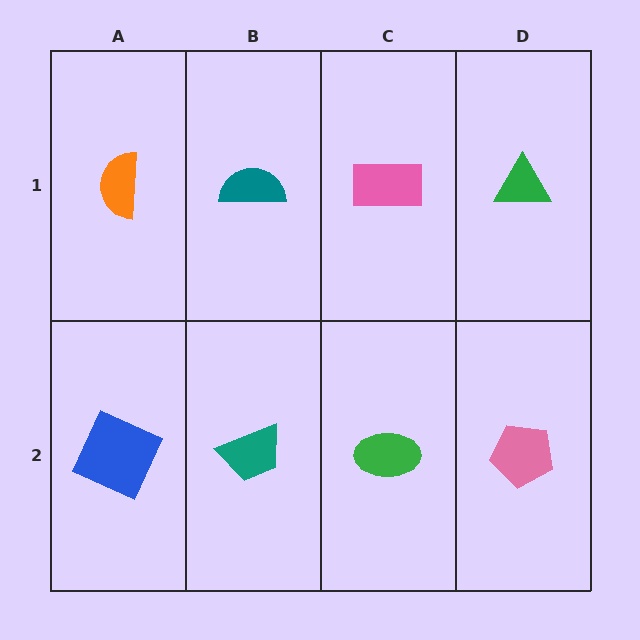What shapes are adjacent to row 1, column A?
A blue square (row 2, column A), a teal semicircle (row 1, column B).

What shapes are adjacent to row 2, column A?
An orange semicircle (row 1, column A), a teal trapezoid (row 2, column B).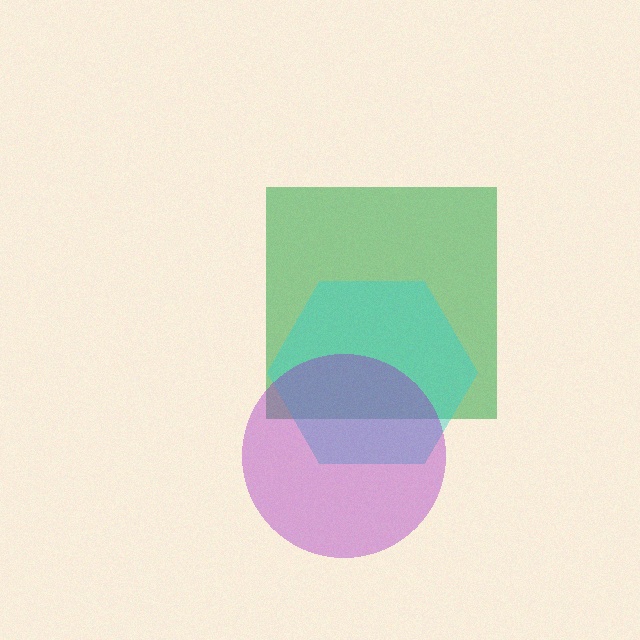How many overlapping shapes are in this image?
There are 3 overlapping shapes in the image.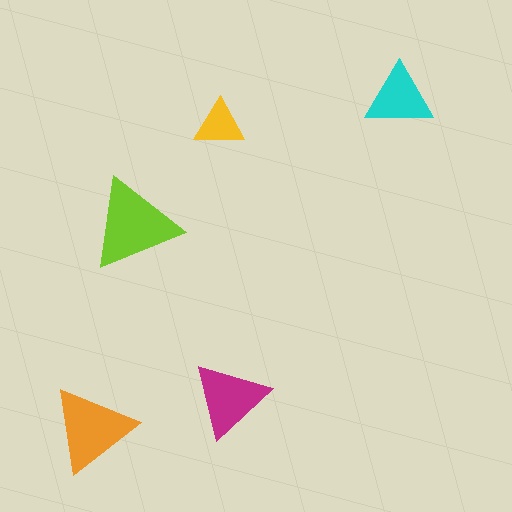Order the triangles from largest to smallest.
the lime one, the orange one, the magenta one, the cyan one, the yellow one.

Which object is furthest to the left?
The orange triangle is leftmost.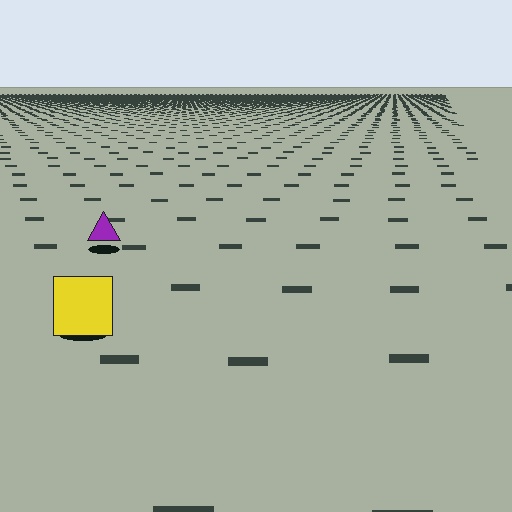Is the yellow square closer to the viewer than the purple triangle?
Yes. The yellow square is closer — you can tell from the texture gradient: the ground texture is coarser near it.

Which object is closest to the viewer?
The yellow square is closest. The texture marks near it are larger and more spread out.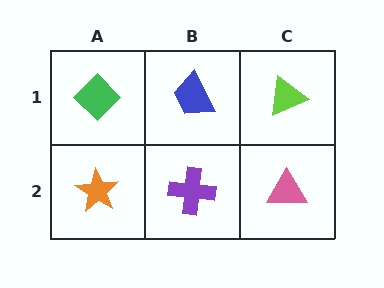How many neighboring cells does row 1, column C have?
2.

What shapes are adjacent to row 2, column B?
A blue trapezoid (row 1, column B), an orange star (row 2, column A), a pink triangle (row 2, column C).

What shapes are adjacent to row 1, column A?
An orange star (row 2, column A), a blue trapezoid (row 1, column B).